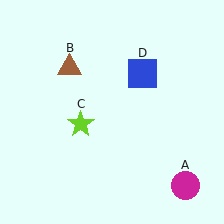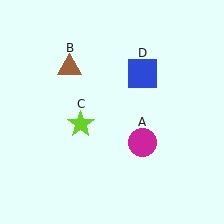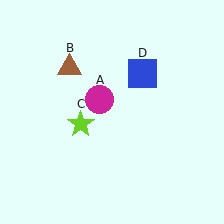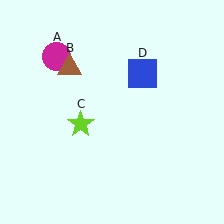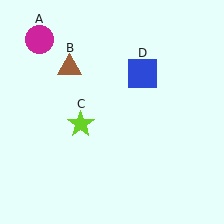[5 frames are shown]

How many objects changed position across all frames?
1 object changed position: magenta circle (object A).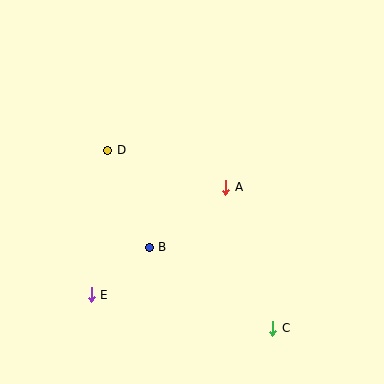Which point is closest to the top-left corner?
Point D is closest to the top-left corner.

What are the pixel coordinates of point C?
Point C is at (273, 328).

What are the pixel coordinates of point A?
Point A is at (226, 187).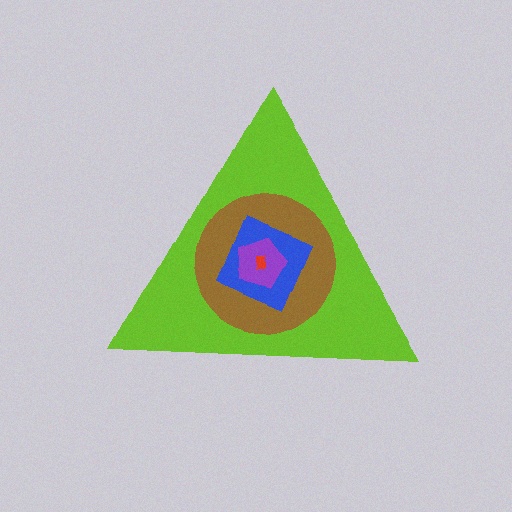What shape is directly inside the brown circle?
The blue square.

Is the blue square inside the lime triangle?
Yes.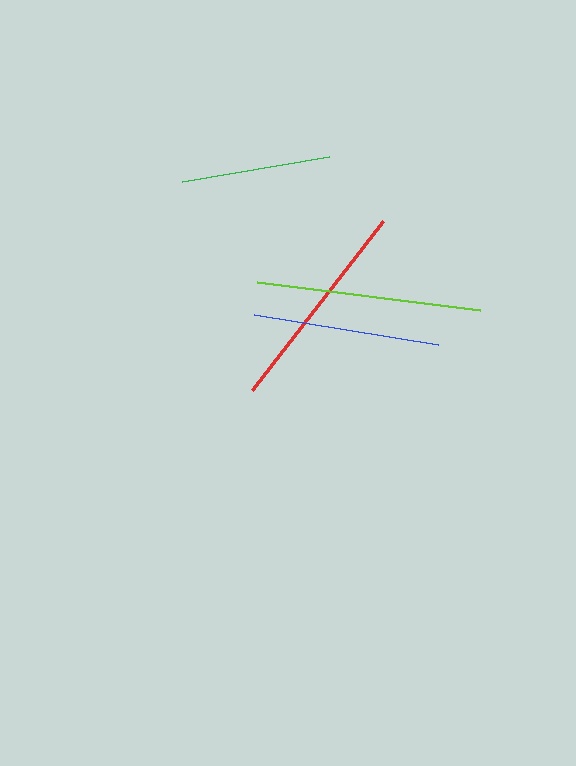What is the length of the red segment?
The red segment is approximately 214 pixels long.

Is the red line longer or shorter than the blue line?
The red line is longer than the blue line.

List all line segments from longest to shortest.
From longest to shortest: lime, red, blue, green.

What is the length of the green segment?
The green segment is approximately 149 pixels long.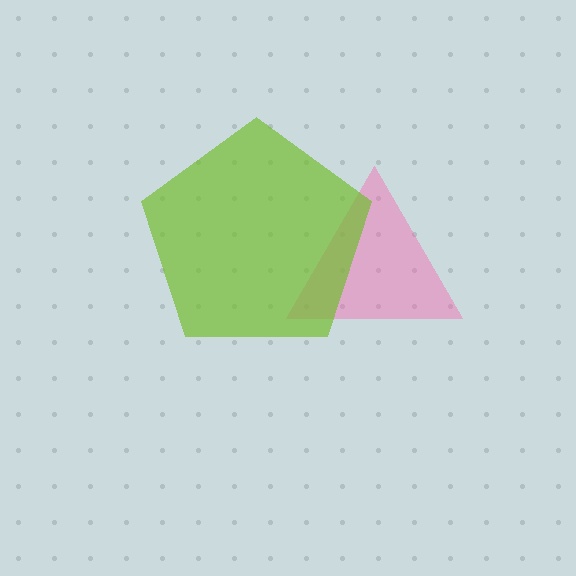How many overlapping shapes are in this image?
There are 2 overlapping shapes in the image.